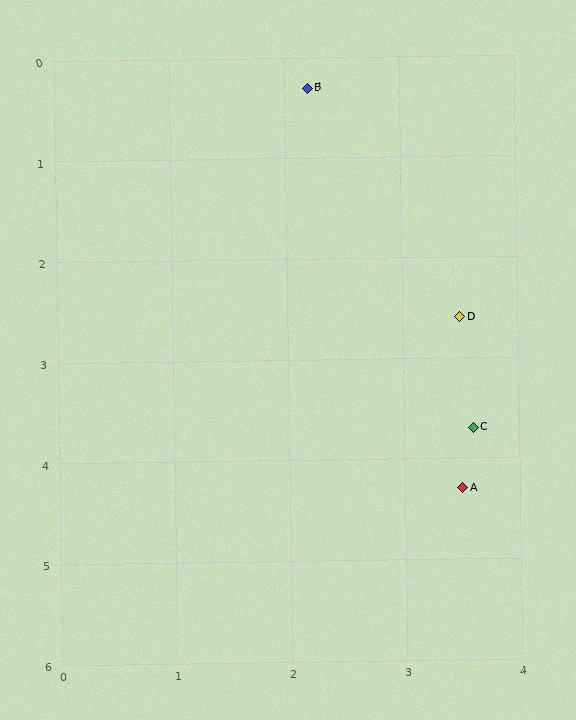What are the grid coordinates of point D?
Point D is at approximately (3.5, 2.6).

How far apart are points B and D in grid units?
Points B and D are about 2.6 grid units apart.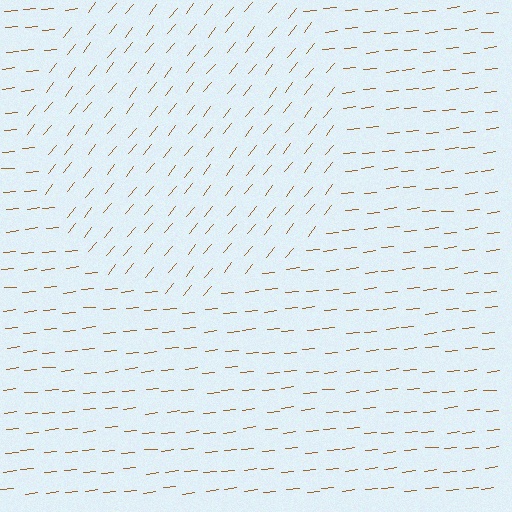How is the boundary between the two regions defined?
The boundary is defined purely by a change in line orientation (approximately 45 degrees difference). All lines are the same color and thickness.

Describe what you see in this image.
The image is filled with small brown line segments. A circle region in the image has lines oriented differently from the surrounding lines, creating a visible texture boundary.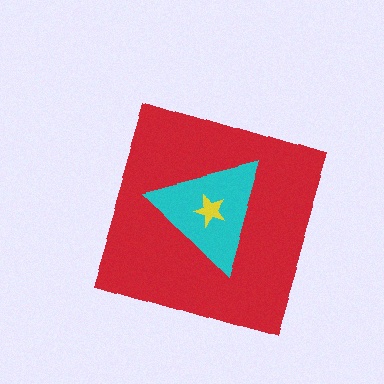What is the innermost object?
The yellow star.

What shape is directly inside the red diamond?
The cyan triangle.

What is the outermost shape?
The red diamond.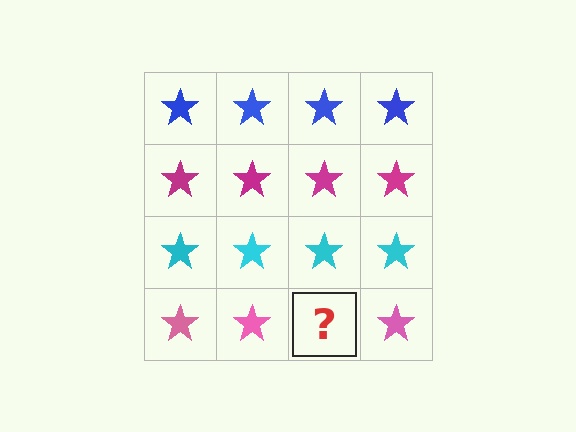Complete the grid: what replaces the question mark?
The question mark should be replaced with a pink star.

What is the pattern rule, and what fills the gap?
The rule is that each row has a consistent color. The gap should be filled with a pink star.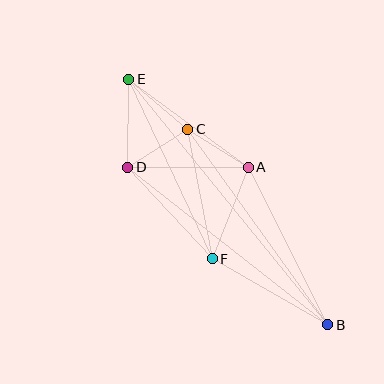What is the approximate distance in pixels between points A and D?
The distance between A and D is approximately 120 pixels.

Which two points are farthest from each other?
Points B and E are farthest from each other.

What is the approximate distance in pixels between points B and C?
The distance between B and C is approximately 241 pixels.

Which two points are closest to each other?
Points C and D are closest to each other.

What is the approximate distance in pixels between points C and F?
The distance between C and F is approximately 132 pixels.